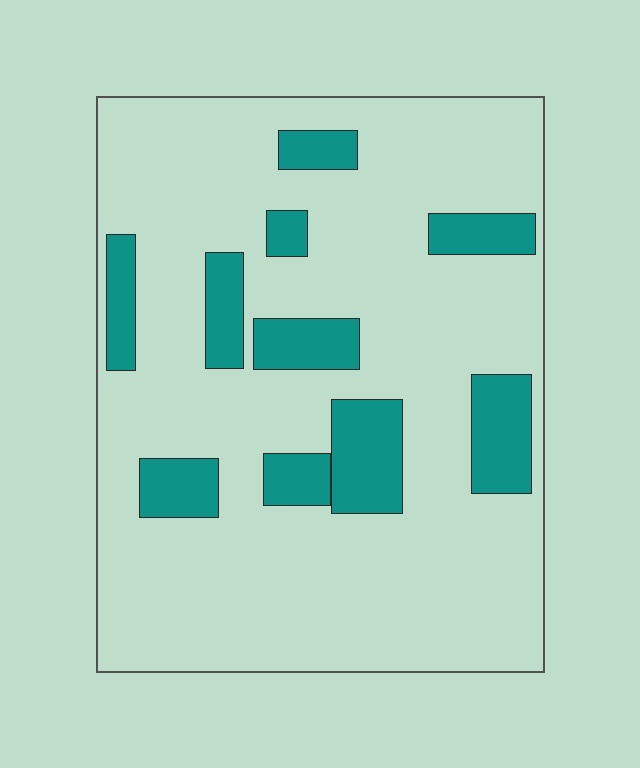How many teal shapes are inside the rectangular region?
10.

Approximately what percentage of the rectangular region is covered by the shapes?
Approximately 20%.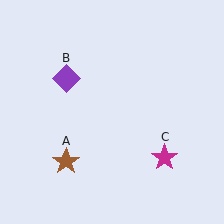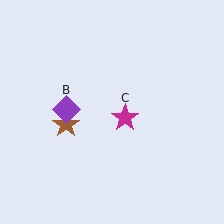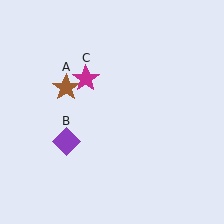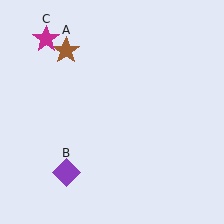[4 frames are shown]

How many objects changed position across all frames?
3 objects changed position: brown star (object A), purple diamond (object B), magenta star (object C).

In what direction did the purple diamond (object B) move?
The purple diamond (object B) moved down.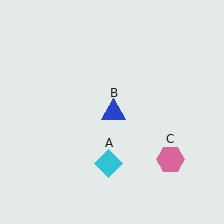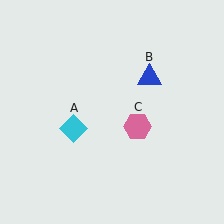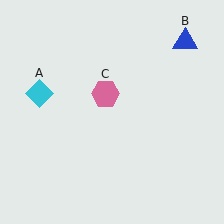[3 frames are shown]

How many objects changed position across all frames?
3 objects changed position: cyan diamond (object A), blue triangle (object B), pink hexagon (object C).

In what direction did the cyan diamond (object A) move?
The cyan diamond (object A) moved up and to the left.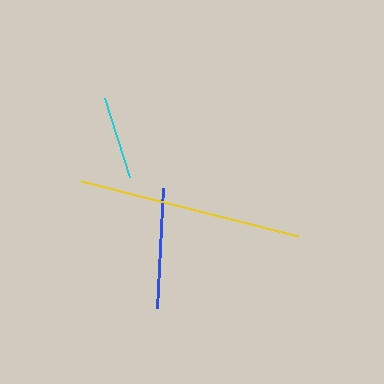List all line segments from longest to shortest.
From longest to shortest: yellow, blue, cyan.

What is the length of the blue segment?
The blue segment is approximately 120 pixels long.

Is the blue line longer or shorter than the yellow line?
The yellow line is longer than the blue line.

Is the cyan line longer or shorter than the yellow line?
The yellow line is longer than the cyan line.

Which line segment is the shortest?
The cyan line is the shortest at approximately 83 pixels.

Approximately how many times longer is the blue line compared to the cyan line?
The blue line is approximately 1.4 times the length of the cyan line.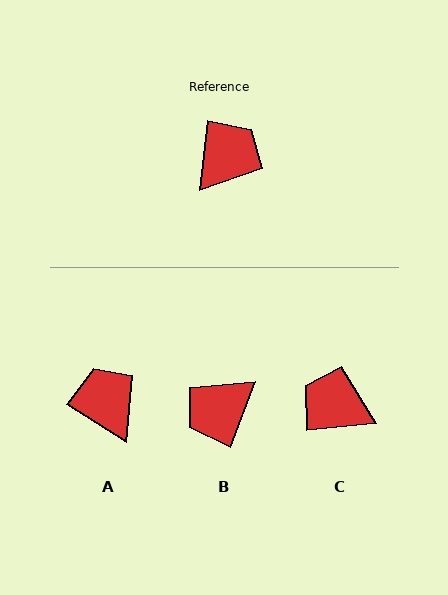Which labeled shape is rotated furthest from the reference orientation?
B, about 165 degrees away.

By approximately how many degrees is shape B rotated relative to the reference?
Approximately 165 degrees counter-clockwise.